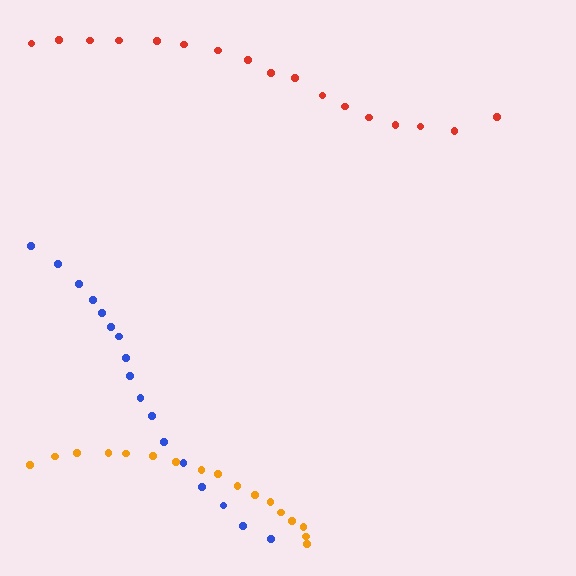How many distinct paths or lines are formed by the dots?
There are 3 distinct paths.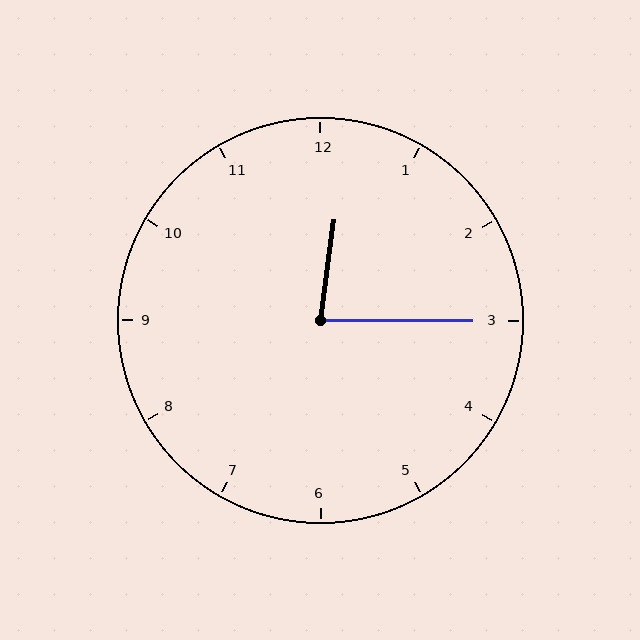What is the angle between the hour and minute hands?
Approximately 82 degrees.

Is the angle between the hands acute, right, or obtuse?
It is acute.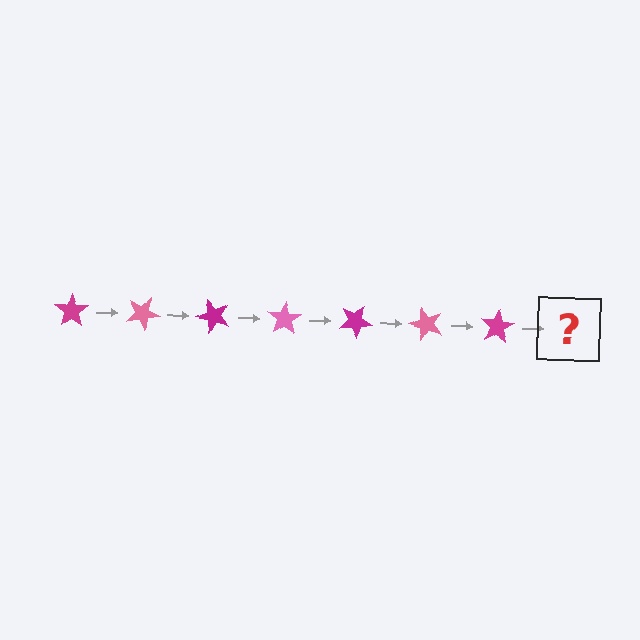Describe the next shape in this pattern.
It should be a pink star, rotated 175 degrees from the start.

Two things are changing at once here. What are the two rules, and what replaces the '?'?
The two rules are that it rotates 25 degrees each step and the color cycles through magenta and pink. The '?' should be a pink star, rotated 175 degrees from the start.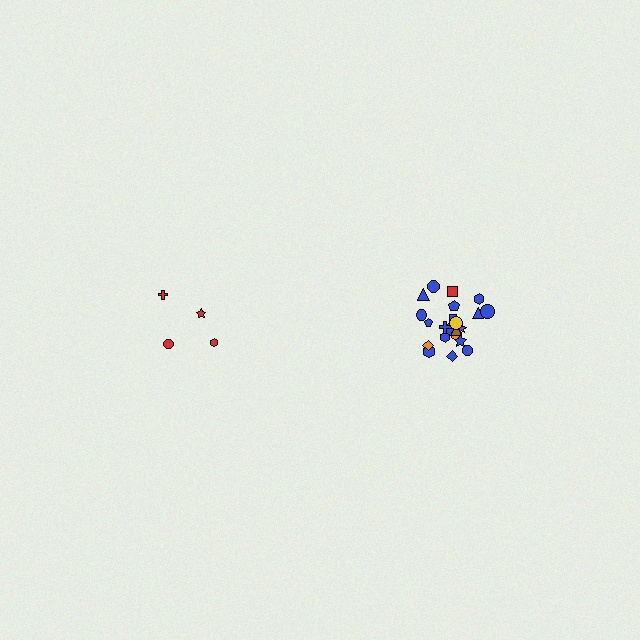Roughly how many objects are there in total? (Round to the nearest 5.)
Roughly 25 objects in total.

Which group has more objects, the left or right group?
The right group.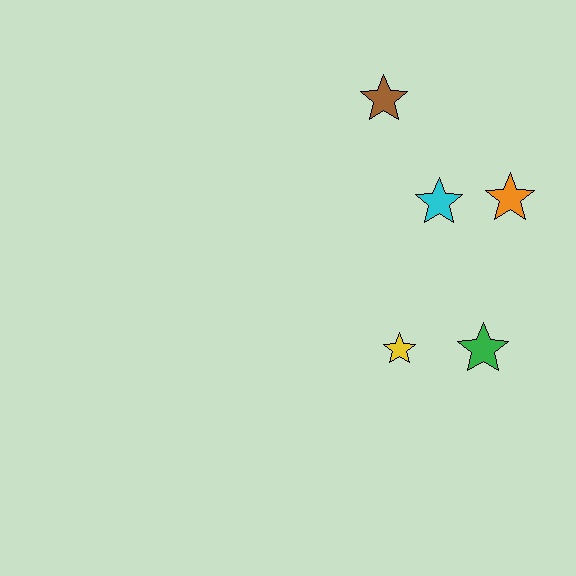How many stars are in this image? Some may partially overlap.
There are 5 stars.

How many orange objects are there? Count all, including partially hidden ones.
There is 1 orange object.